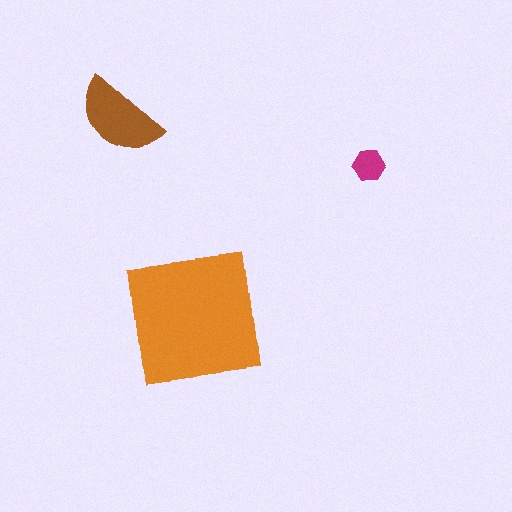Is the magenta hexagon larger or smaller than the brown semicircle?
Smaller.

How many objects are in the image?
There are 3 objects in the image.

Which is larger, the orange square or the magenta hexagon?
The orange square.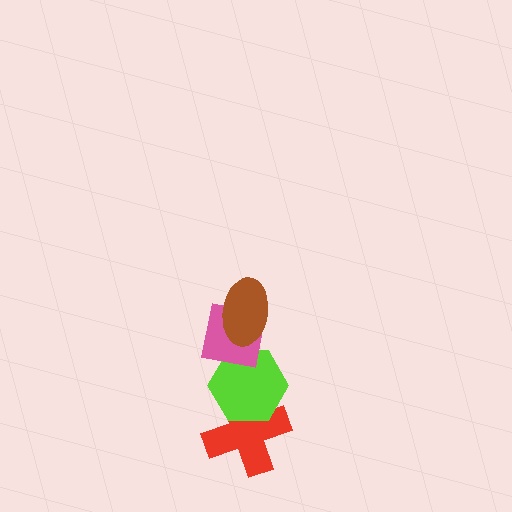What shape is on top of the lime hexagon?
The pink square is on top of the lime hexagon.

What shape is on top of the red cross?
The lime hexagon is on top of the red cross.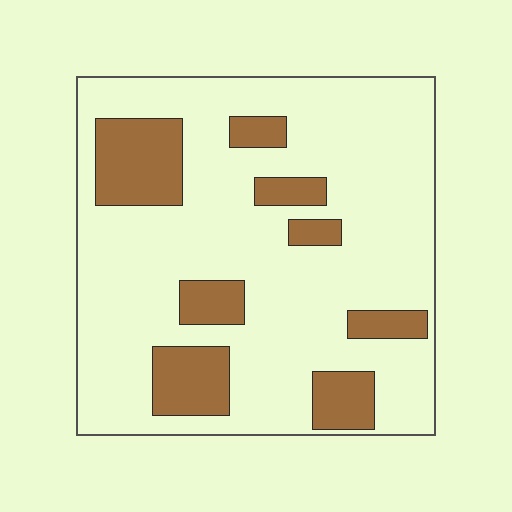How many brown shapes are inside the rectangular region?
8.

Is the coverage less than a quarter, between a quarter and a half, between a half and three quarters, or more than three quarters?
Less than a quarter.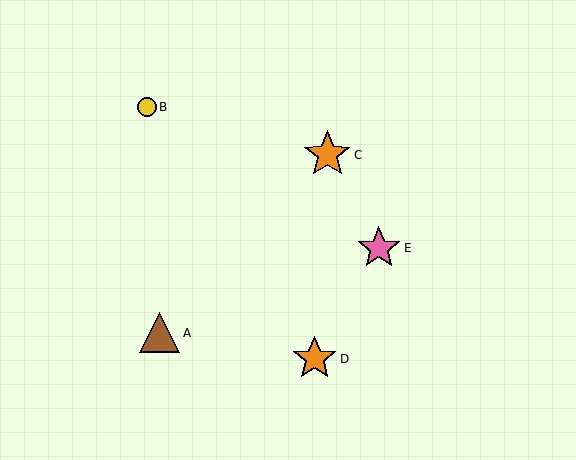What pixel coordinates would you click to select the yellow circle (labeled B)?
Click at (147, 107) to select the yellow circle B.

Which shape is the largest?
The orange star (labeled C) is the largest.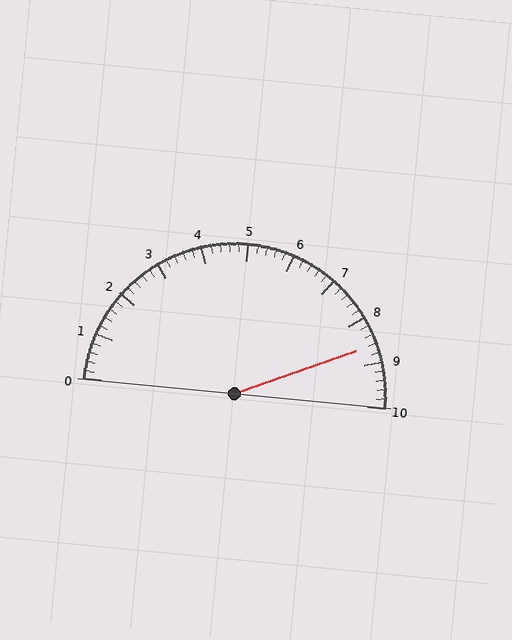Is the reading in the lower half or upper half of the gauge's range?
The reading is in the upper half of the range (0 to 10).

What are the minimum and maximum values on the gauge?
The gauge ranges from 0 to 10.